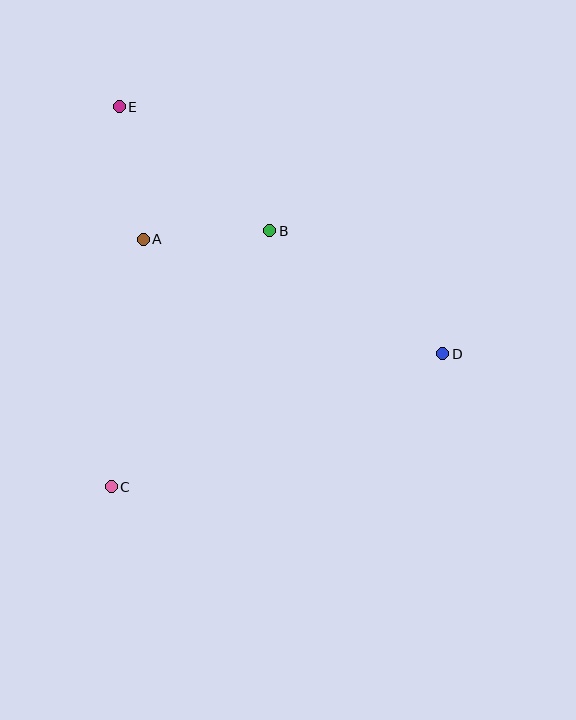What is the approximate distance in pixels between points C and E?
The distance between C and E is approximately 380 pixels.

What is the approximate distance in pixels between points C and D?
The distance between C and D is approximately 357 pixels.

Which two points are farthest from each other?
Points D and E are farthest from each other.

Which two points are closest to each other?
Points A and B are closest to each other.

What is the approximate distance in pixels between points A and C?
The distance between A and C is approximately 250 pixels.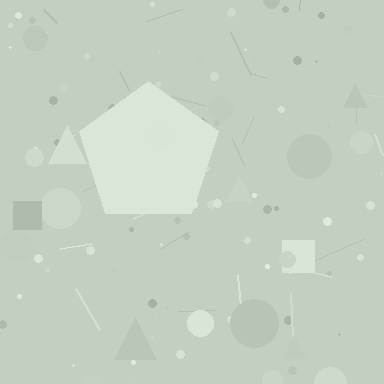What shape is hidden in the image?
A pentagon is hidden in the image.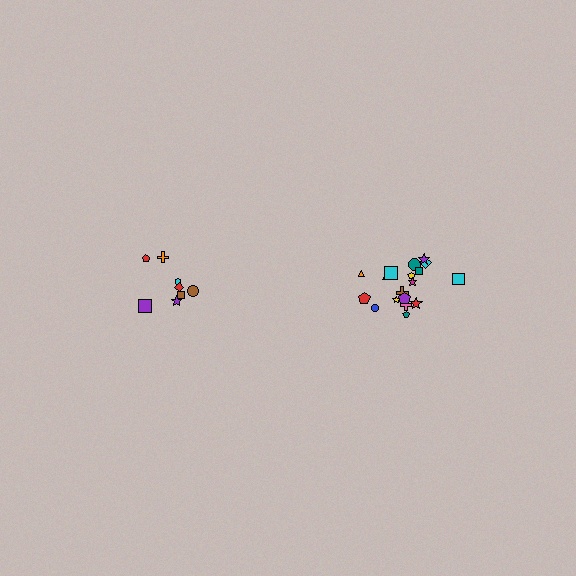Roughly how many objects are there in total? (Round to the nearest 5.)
Roughly 25 objects in total.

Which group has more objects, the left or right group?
The right group.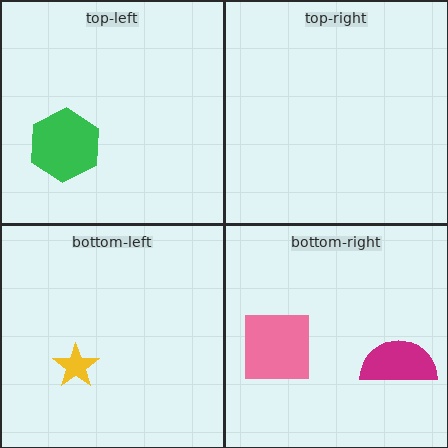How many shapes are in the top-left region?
1.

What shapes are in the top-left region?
The green hexagon.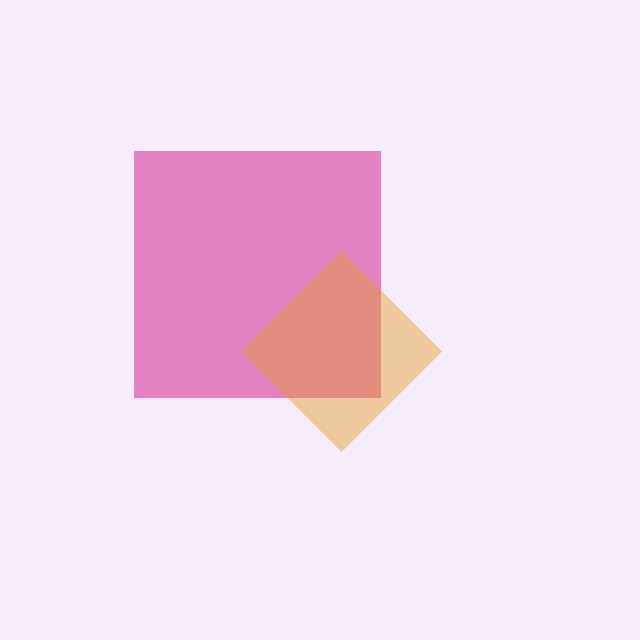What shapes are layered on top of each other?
The layered shapes are: a magenta square, an orange diamond.